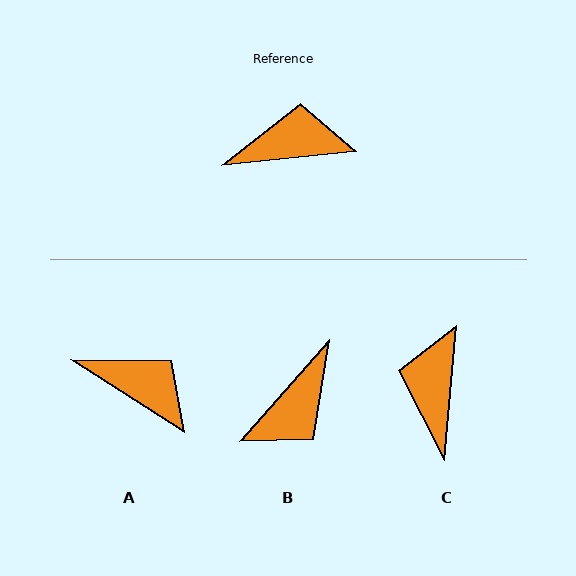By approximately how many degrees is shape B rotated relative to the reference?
Approximately 137 degrees clockwise.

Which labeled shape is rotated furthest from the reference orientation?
B, about 137 degrees away.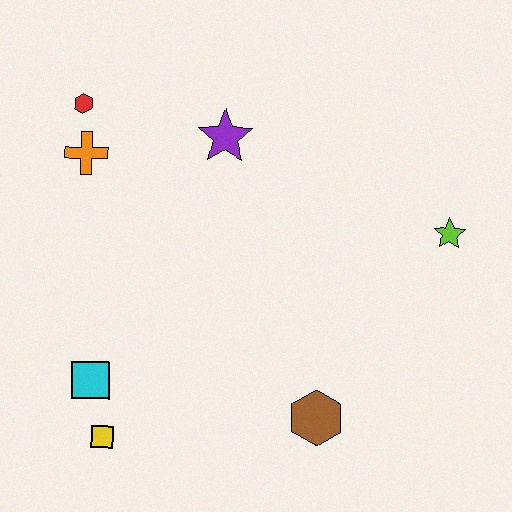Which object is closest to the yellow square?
The cyan square is closest to the yellow square.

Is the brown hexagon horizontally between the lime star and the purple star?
Yes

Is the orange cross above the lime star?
Yes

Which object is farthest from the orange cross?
The lime star is farthest from the orange cross.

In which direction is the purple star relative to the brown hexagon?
The purple star is above the brown hexagon.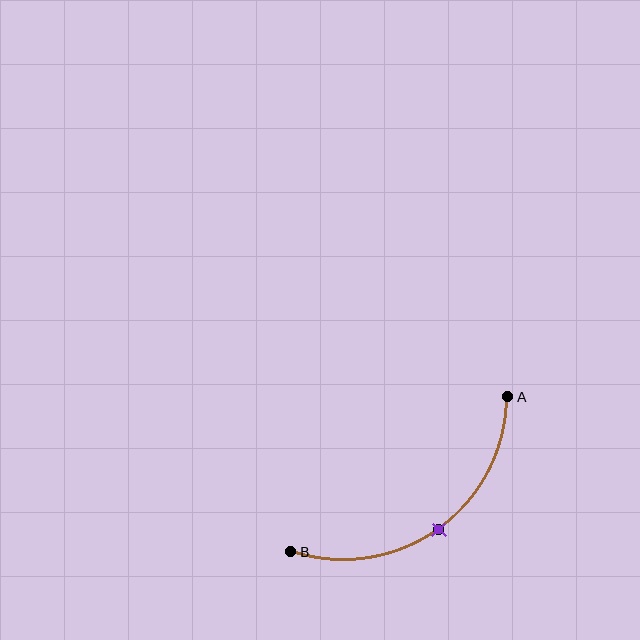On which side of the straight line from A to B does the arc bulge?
The arc bulges below and to the right of the straight line connecting A and B.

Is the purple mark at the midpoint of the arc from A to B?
Yes. The purple mark lies on the arc at equal arc-length from both A and B — it is the arc midpoint.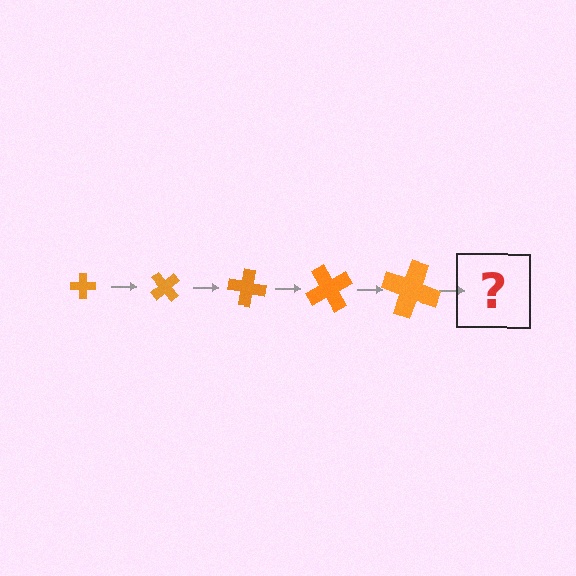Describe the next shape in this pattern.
It should be a cross, larger than the previous one and rotated 250 degrees from the start.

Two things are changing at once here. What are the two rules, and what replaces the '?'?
The two rules are that the cross grows larger each step and it rotates 50 degrees each step. The '?' should be a cross, larger than the previous one and rotated 250 degrees from the start.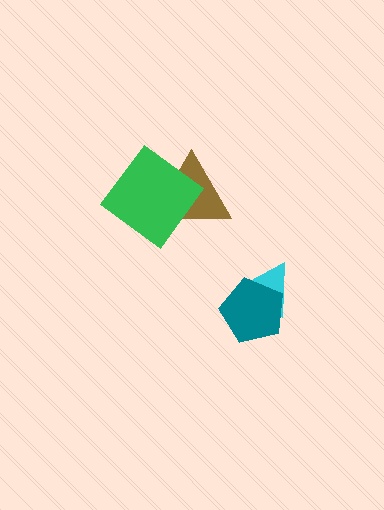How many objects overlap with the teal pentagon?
1 object overlaps with the teal pentagon.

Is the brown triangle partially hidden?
Yes, it is partially covered by another shape.